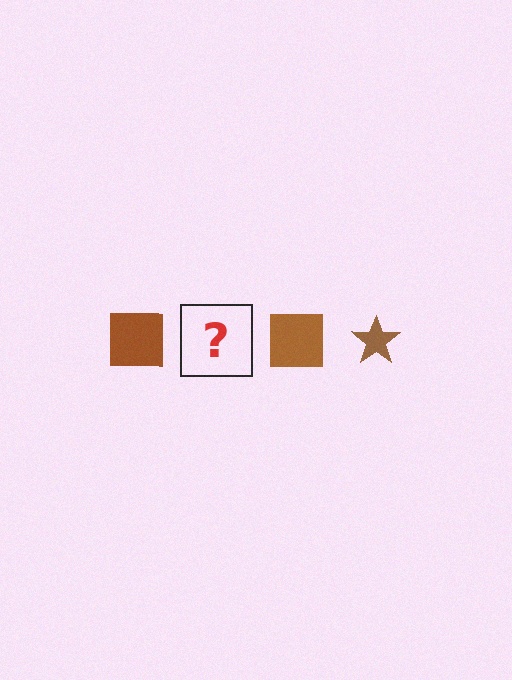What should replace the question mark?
The question mark should be replaced with a brown star.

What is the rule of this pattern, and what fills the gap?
The rule is that the pattern cycles through square, star shapes in brown. The gap should be filled with a brown star.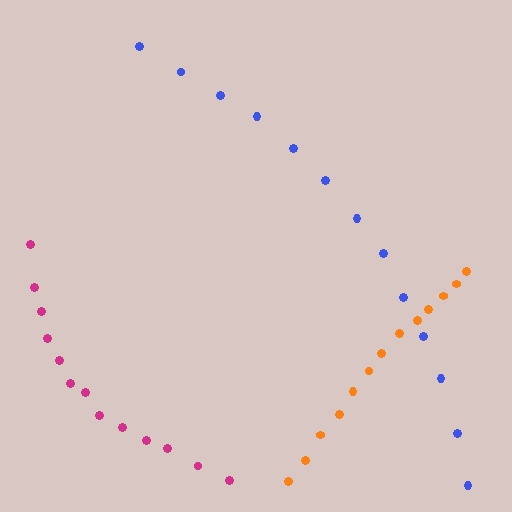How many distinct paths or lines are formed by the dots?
There are 3 distinct paths.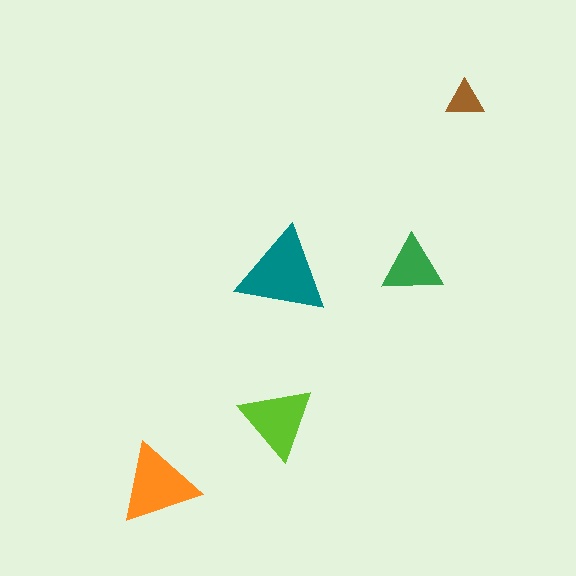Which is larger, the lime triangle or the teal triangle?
The teal one.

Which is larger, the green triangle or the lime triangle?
The lime one.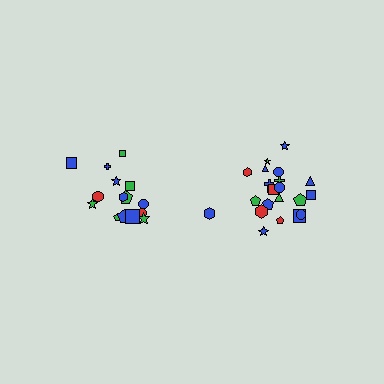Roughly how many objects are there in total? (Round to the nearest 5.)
Roughly 35 objects in total.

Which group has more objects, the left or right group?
The right group.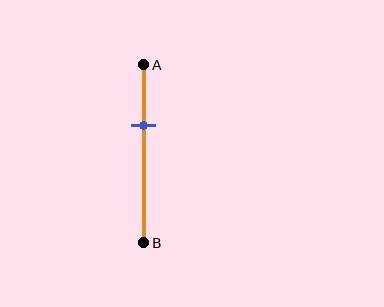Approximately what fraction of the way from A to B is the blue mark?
The blue mark is approximately 35% of the way from A to B.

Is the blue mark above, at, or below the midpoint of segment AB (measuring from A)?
The blue mark is above the midpoint of segment AB.